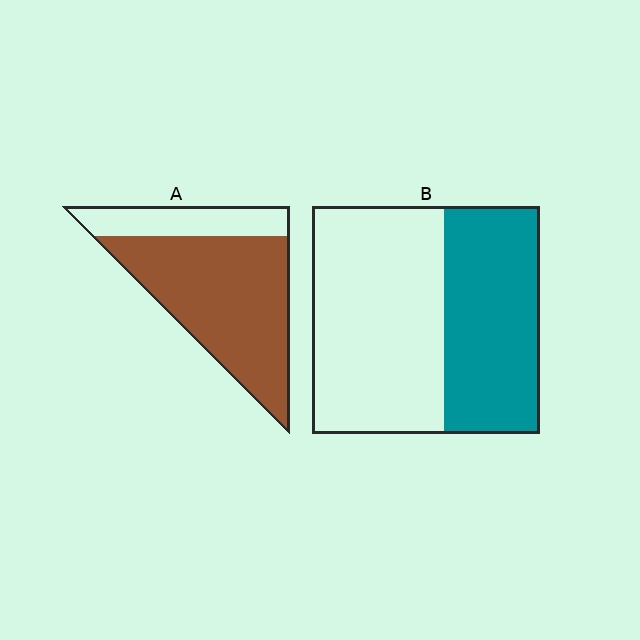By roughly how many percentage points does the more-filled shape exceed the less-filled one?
By roughly 35 percentage points (A over B).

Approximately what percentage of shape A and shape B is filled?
A is approximately 75% and B is approximately 40%.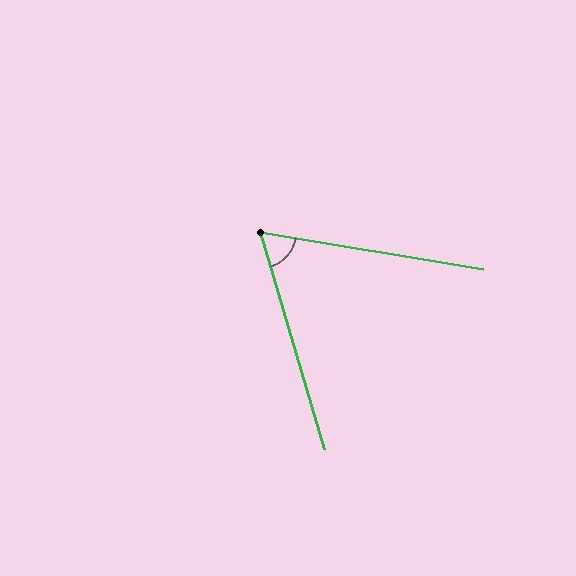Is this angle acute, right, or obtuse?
It is acute.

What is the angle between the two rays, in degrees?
Approximately 64 degrees.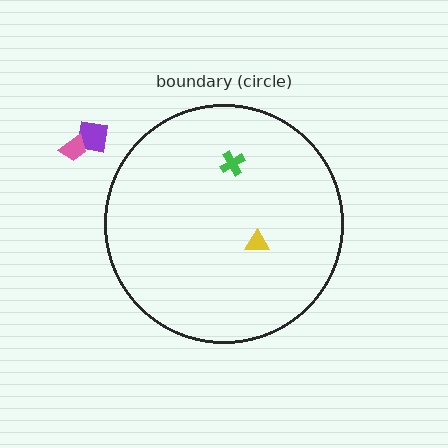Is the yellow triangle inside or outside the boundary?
Inside.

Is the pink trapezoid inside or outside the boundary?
Outside.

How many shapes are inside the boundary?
2 inside, 2 outside.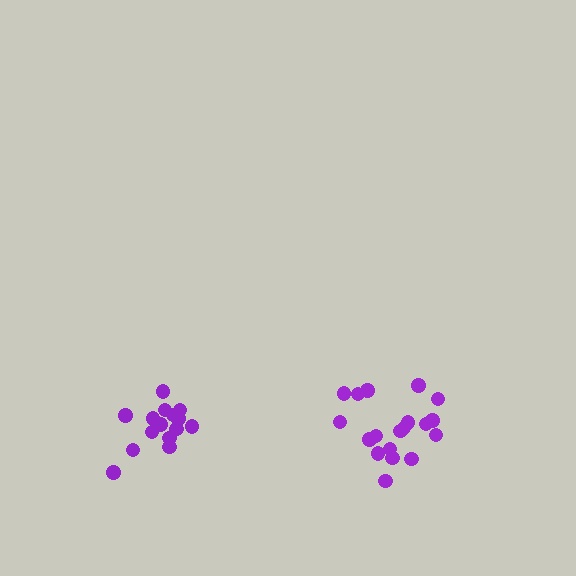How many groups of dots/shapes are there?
There are 2 groups.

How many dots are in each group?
Group 1: 15 dots, Group 2: 19 dots (34 total).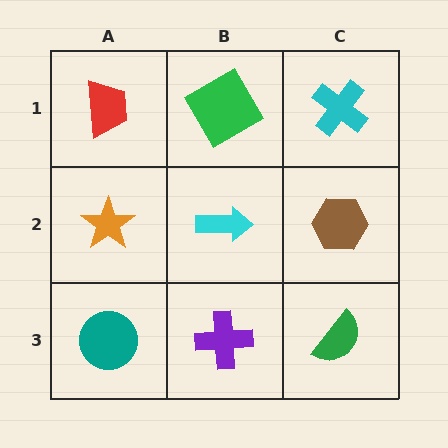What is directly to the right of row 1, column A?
A green square.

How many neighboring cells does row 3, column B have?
3.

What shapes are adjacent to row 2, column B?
A green square (row 1, column B), a purple cross (row 3, column B), an orange star (row 2, column A), a brown hexagon (row 2, column C).